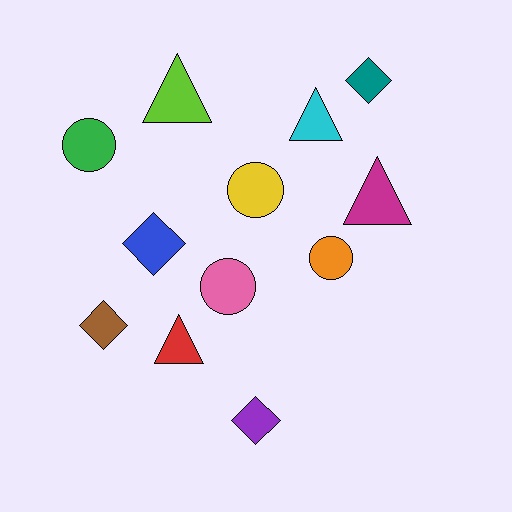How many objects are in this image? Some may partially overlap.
There are 12 objects.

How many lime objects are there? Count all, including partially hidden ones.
There is 1 lime object.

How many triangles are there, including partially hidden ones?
There are 4 triangles.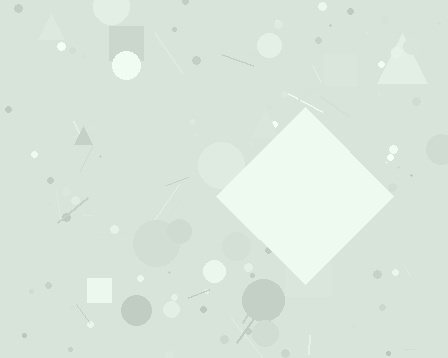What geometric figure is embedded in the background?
A diamond is embedded in the background.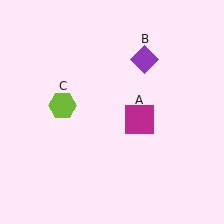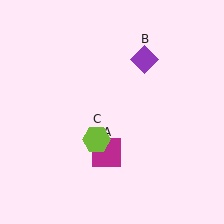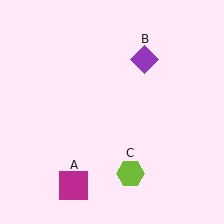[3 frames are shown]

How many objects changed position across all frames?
2 objects changed position: magenta square (object A), lime hexagon (object C).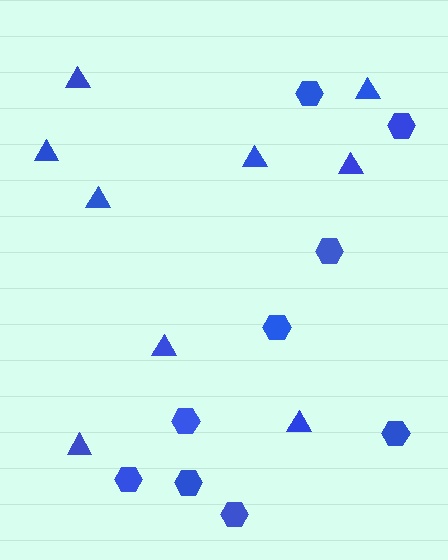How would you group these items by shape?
There are 2 groups: one group of triangles (9) and one group of hexagons (9).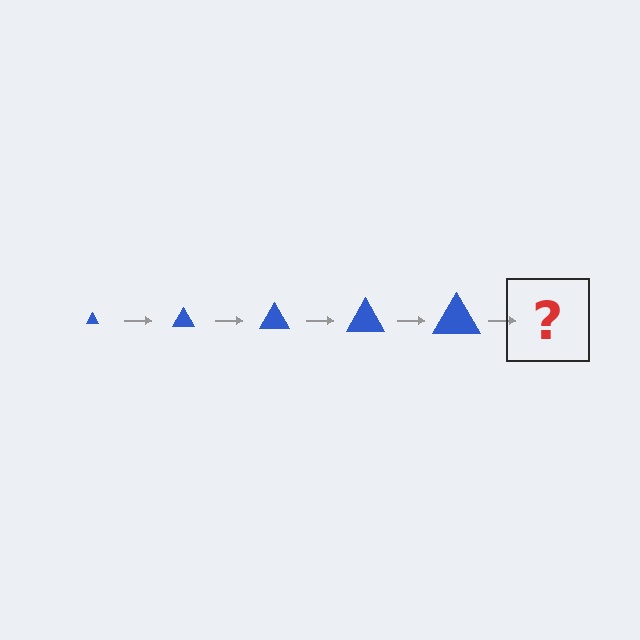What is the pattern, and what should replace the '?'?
The pattern is that the triangle gets progressively larger each step. The '?' should be a blue triangle, larger than the previous one.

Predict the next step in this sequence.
The next step is a blue triangle, larger than the previous one.